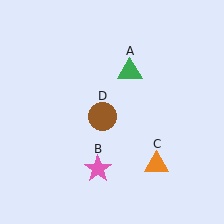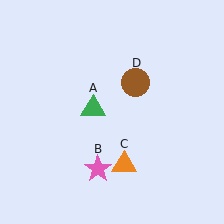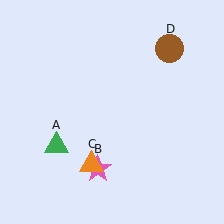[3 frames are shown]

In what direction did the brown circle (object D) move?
The brown circle (object D) moved up and to the right.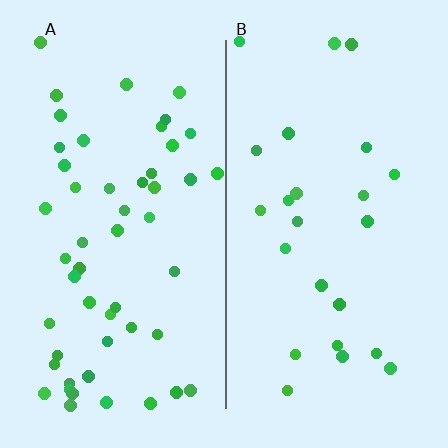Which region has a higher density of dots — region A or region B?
A (the left).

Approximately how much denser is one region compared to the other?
Approximately 2.1× — region A over region B.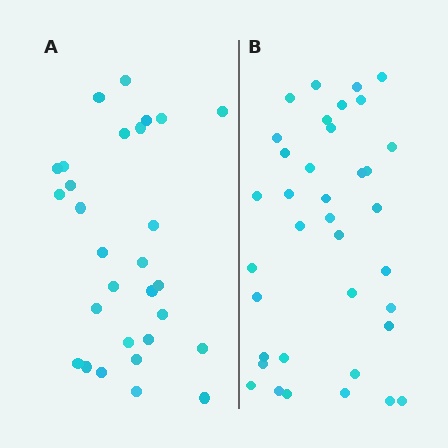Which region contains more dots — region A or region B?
Region B (the right region) has more dots.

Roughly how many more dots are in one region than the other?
Region B has roughly 8 or so more dots than region A.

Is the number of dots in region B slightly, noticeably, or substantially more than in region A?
Region B has noticeably more, but not dramatically so. The ratio is roughly 1.3 to 1.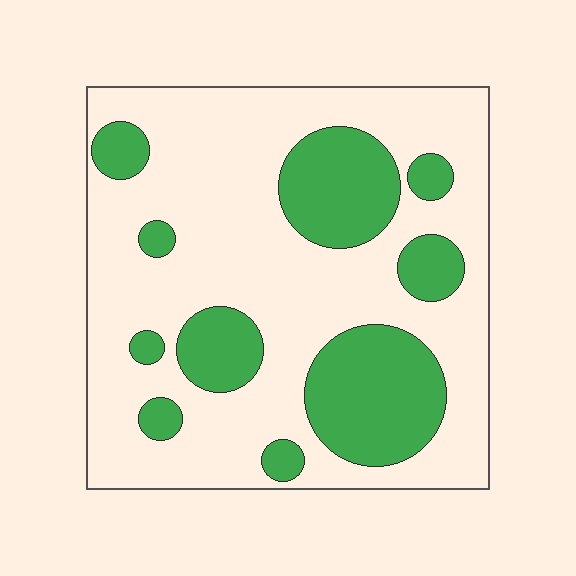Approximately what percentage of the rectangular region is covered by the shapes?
Approximately 30%.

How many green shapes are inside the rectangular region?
10.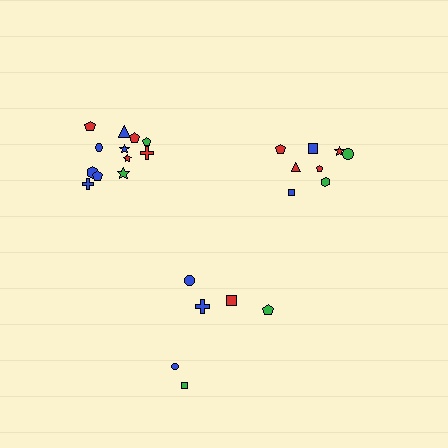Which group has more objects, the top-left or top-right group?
The top-left group.